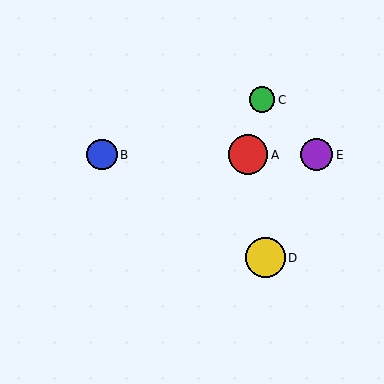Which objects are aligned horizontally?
Objects A, B, E are aligned horizontally.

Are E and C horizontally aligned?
No, E is at y≈155 and C is at y≈100.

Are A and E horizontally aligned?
Yes, both are at y≈155.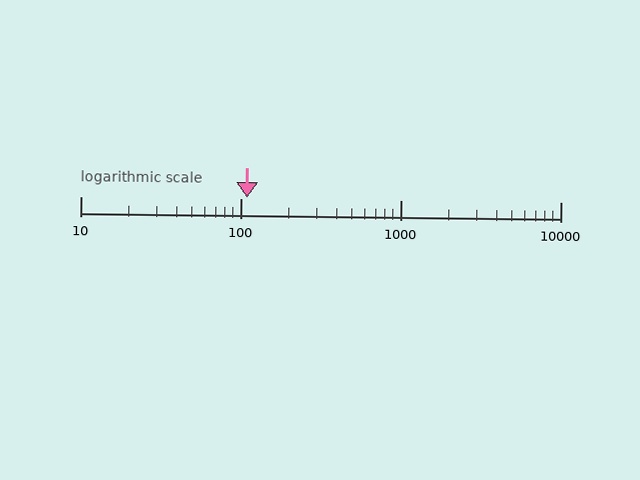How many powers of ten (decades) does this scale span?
The scale spans 3 decades, from 10 to 10000.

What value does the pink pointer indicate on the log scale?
The pointer indicates approximately 110.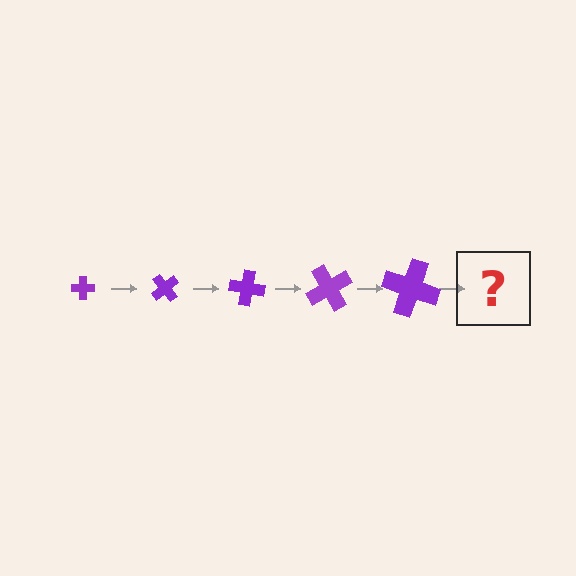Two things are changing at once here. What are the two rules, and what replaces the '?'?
The two rules are that the cross grows larger each step and it rotates 50 degrees each step. The '?' should be a cross, larger than the previous one and rotated 250 degrees from the start.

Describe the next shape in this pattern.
It should be a cross, larger than the previous one and rotated 250 degrees from the start.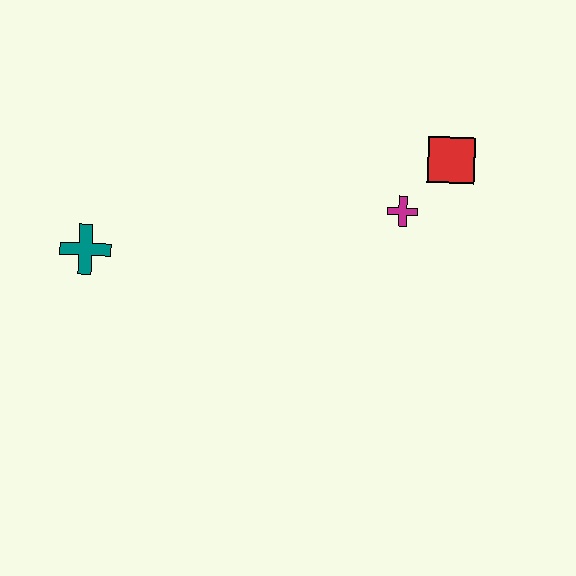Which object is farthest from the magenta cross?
The teal cross is farthest from the magenta cross.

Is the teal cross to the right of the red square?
No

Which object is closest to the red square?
The magenta cross is closest to the red square.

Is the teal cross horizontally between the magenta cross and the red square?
No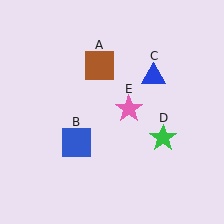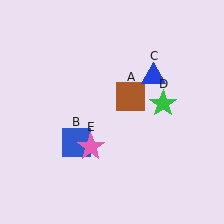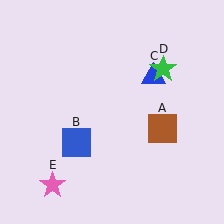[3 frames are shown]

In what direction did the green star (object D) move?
The green star (object D) moved up.